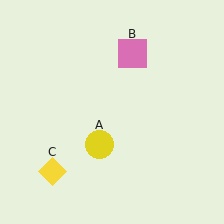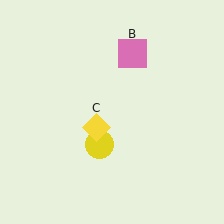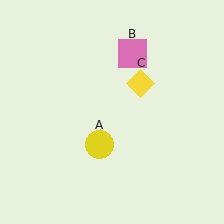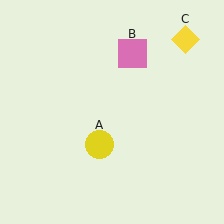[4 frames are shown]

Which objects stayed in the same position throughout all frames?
Yellow circle (object A) and pink square (object B) remained stationary.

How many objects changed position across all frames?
1 object changed position: yellow diamond (object C).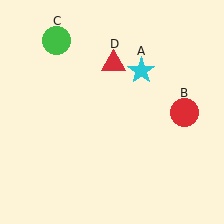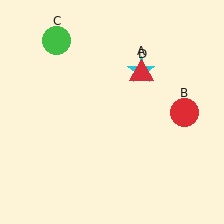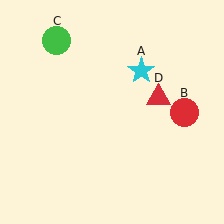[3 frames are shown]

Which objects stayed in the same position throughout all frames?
Cyan star (object A) and red circle (object B) and green circle (object C) remained stationary.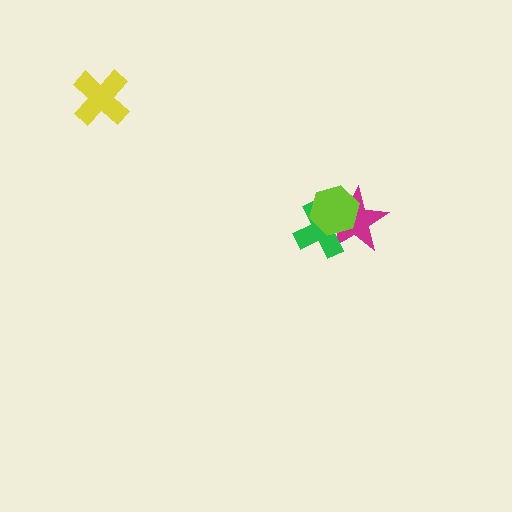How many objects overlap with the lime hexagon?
2 objects overlap with the lime hexagon.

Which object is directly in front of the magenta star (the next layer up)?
The green cross is directly in front of the magenta star.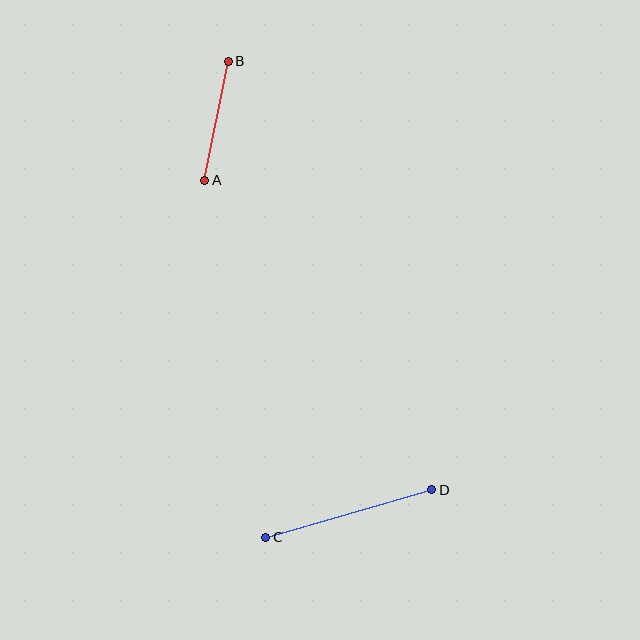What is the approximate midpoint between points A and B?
The midpoint is at approximately (216, 121) pixels.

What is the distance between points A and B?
The distance is approximately 121 pixels.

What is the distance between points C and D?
The distance is approximately 173 pixels.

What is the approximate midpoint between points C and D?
The midpoint is at approximately (349, 514) pixels.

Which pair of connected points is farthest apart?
Points C and D are farthest apart.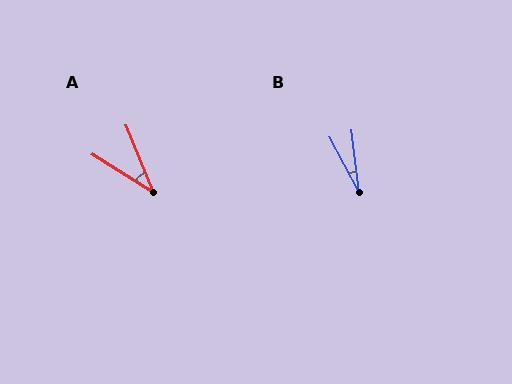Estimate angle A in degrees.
Approximately 36 degrees.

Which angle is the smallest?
B, at approximately 21 degrees.